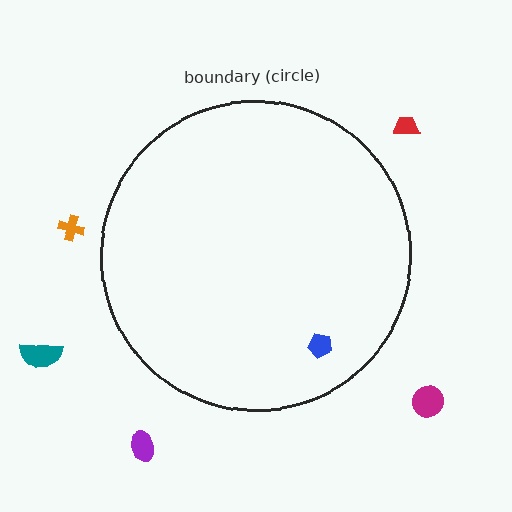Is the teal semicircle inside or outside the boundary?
Outside.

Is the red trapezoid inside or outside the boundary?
Outside.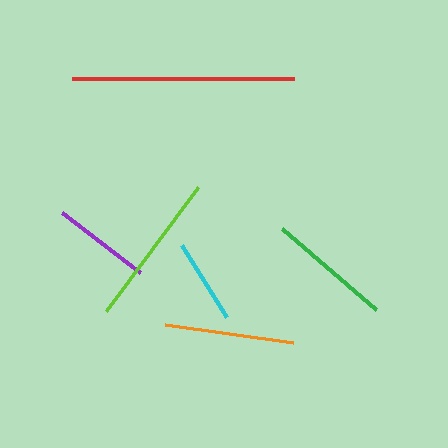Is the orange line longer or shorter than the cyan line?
The orange line is longer than the cyan line.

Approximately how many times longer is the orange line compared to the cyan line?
The orange line is approximately 1.5 times the length of the cyan line.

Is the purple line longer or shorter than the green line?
The green line is longer than the purple line.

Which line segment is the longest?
The red line is the longest at approximately 222 pixels.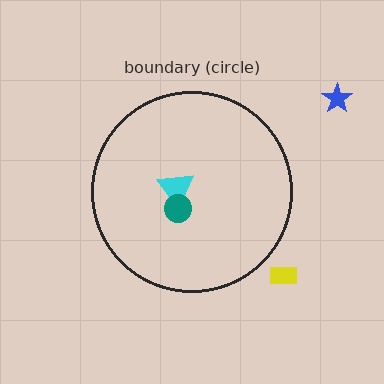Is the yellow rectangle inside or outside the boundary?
Outside.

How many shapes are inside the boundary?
2 inside, 2 outside.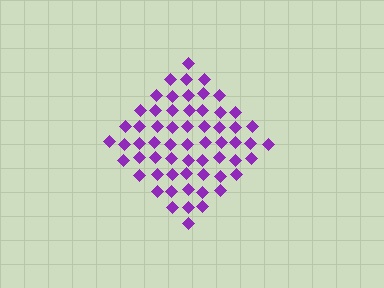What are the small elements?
The small elements are diamonds.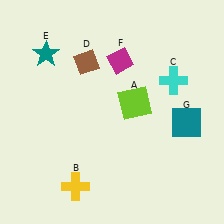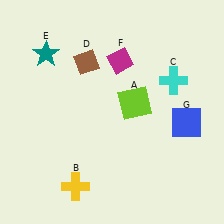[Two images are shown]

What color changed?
The square (G) changed from teal in Image 1 to blue in Image 2.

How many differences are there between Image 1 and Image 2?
There is 1 difference between the two images.